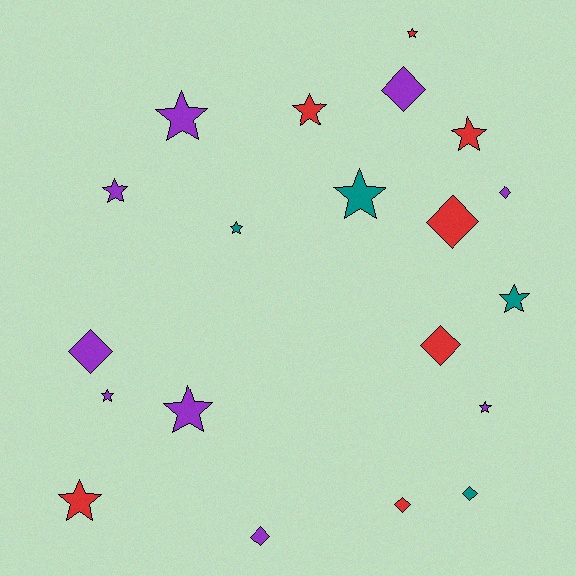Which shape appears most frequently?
Star, with 12 objects.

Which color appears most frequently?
Purple, with 9 objects.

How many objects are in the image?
There are 20 objects.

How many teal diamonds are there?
There is 1 teal diamond.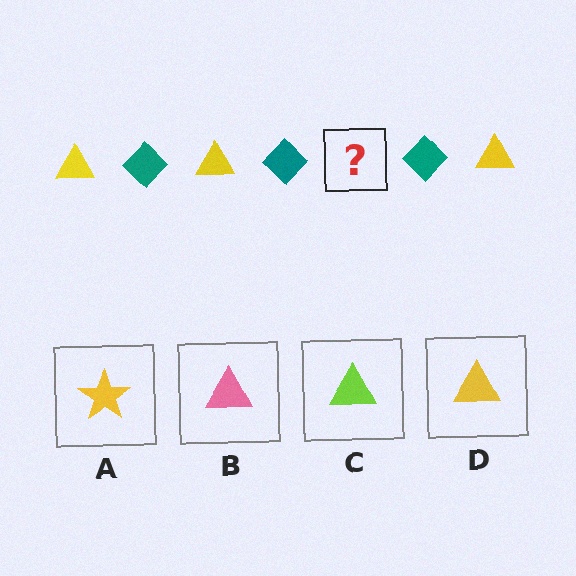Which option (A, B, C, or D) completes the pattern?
D.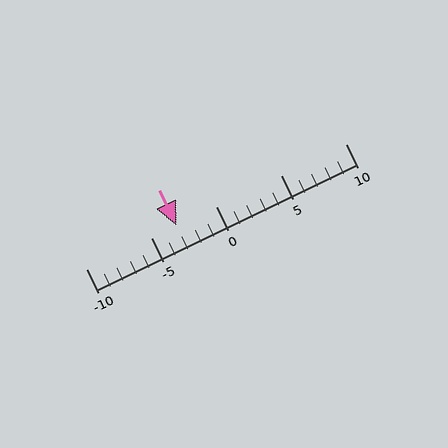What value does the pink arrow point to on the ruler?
The pink arrow points to approximately -3.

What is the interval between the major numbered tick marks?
The major tick marks are spaced 5 units apart.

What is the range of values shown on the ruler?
The ruler shows values from -10 to 10.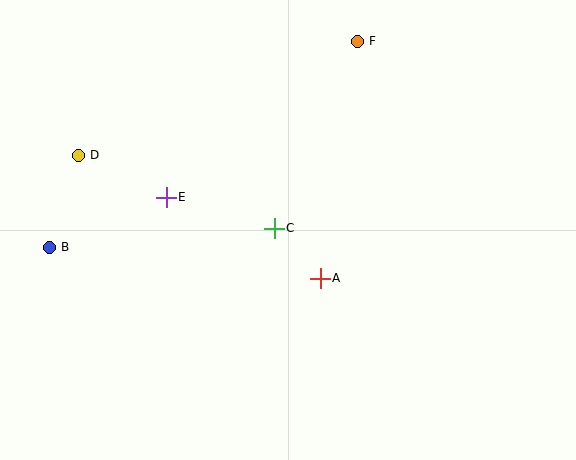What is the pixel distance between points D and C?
The distance between D and C is 209 pixels.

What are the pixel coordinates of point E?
Point E is at (166, 197).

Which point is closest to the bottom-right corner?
Point A is closest to the bottom-right corner.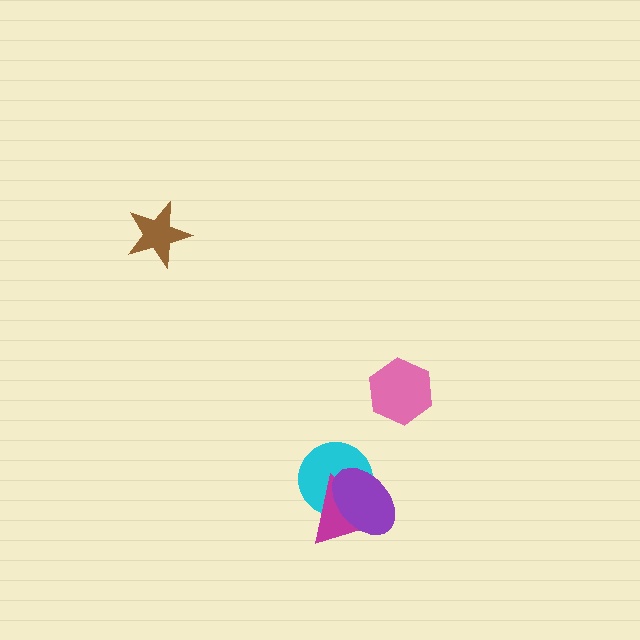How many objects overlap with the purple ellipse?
2 objects overlap with the purple ellipse.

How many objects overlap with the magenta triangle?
2 objects overlap with the magenta triangle.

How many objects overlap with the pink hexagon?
0 objects overlap with the pink hexagon.